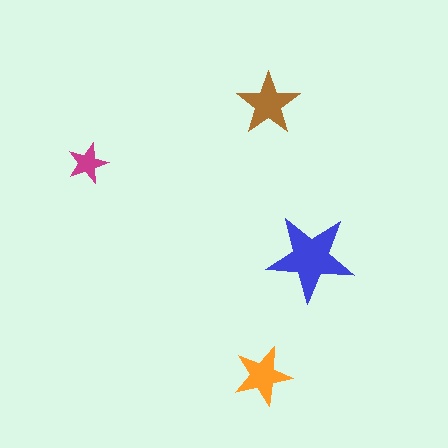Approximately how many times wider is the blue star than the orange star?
About 1.5 times wider.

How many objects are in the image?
There are 4 objects in the image.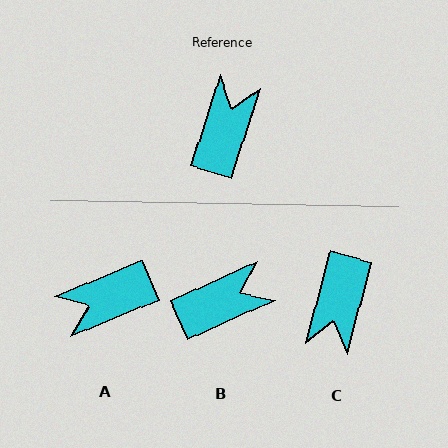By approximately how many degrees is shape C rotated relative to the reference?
Approximately 177 degrees clockwise.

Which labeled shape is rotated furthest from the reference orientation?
C, about 177 degrees away.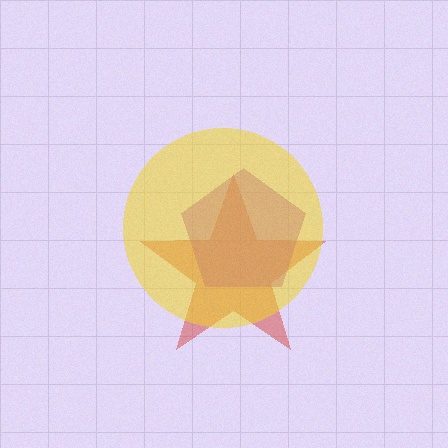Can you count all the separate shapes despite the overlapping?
Yes, there are 3 separate shapes.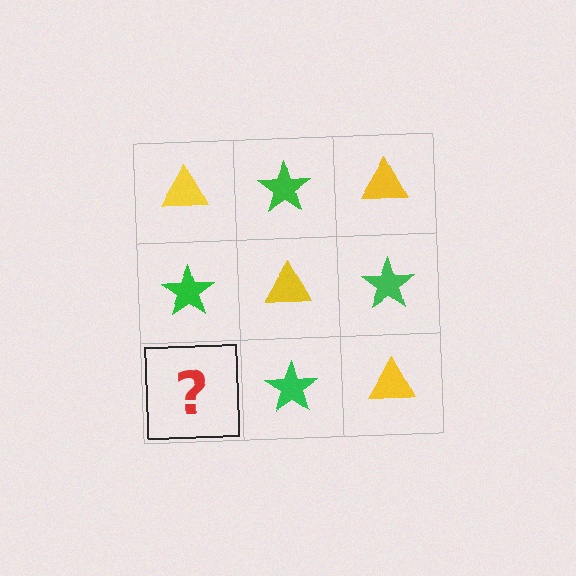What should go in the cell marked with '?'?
The missing cell should contain a yellow triangle.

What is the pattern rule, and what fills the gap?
The rule is that it alternates yellow triangle and green star in a checkerboard pattern. The gap should be filled with a yellow triangle.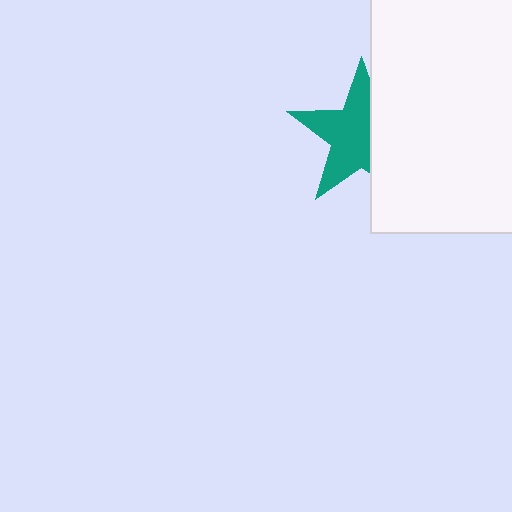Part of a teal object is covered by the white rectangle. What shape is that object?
It is a star.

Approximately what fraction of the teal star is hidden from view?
Roughly 39% of the teal star is hidden behind the white rectangle.